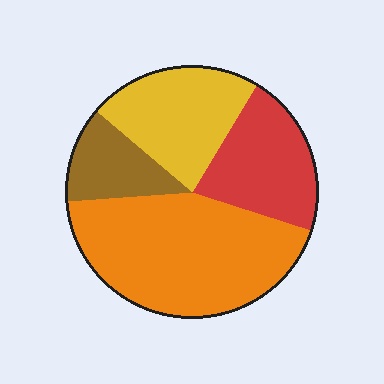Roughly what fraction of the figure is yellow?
Yellow covers roughly 25% of the figure.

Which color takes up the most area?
Orange, at roughly 45%.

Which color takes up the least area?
Brown, at roughly 10%.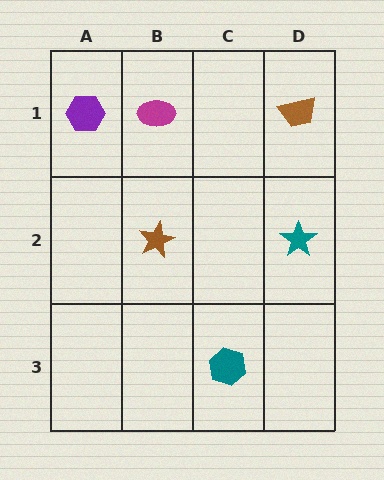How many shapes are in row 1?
3 shapes.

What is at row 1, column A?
A purple hexagon.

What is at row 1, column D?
A brown trapezoid.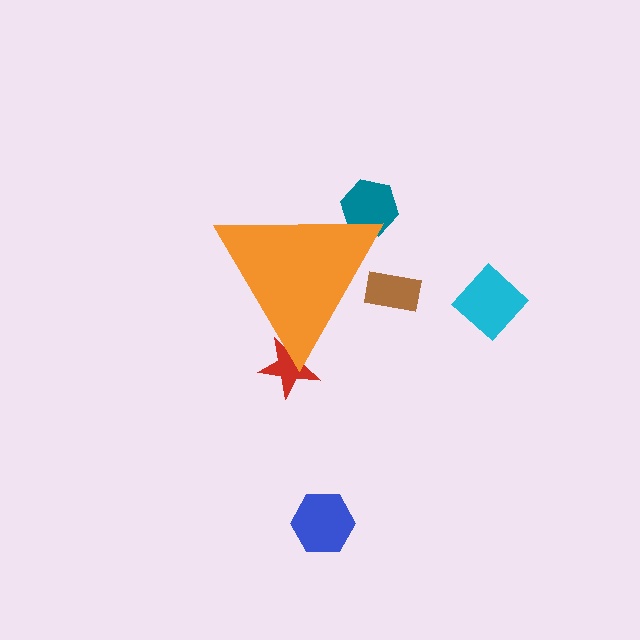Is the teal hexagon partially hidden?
Yes, the teal hexagon is partially hidden behind the orange triangle.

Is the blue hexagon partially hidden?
No, the blue hexagon is fully visible.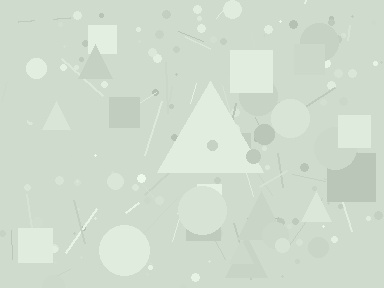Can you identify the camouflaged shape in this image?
The camouflaged shape is a triangle.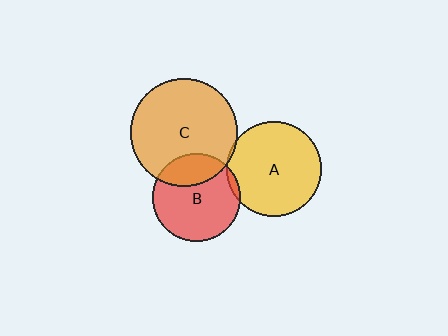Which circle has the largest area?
Circle C (orange).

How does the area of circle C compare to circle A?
Approximately 1.3 times.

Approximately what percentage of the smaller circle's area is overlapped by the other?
Approximately 5%.